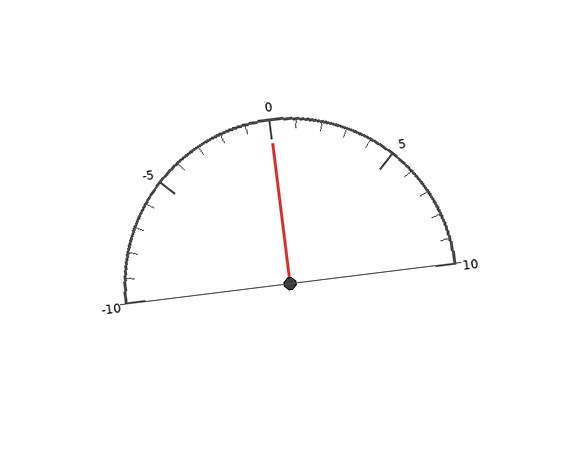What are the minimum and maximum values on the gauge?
The gauge ranges from -10 to 10.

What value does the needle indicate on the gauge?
The needle indicates approximately 0.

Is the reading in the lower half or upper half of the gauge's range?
The reading is in the upper half of the range (-10 to 10).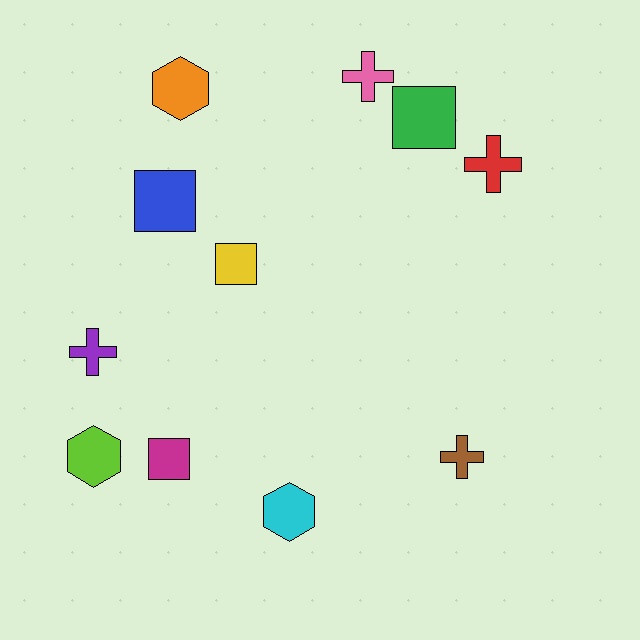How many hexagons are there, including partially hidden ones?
There are 3 hexagons.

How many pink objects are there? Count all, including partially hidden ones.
There is 1 pink object.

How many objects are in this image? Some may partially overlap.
There are 11 objects.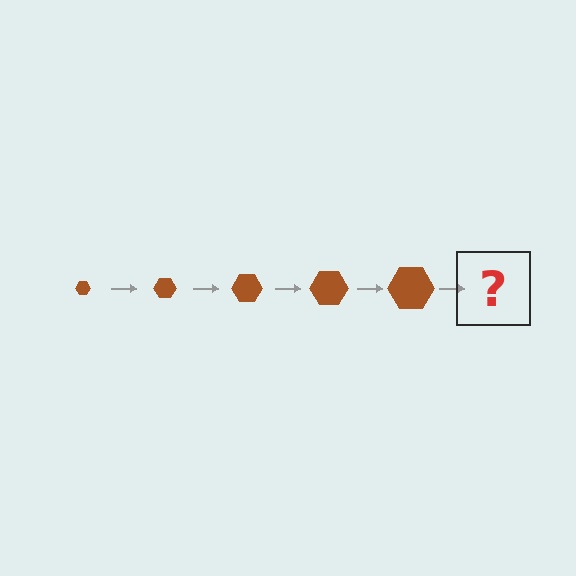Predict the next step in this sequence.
The next step is a brown hexagon, larger than the previous one.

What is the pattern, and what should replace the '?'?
The pattern is that the hexagon gets progressively larger each step. The '?' should be a brown hexagon, larger than the previous one.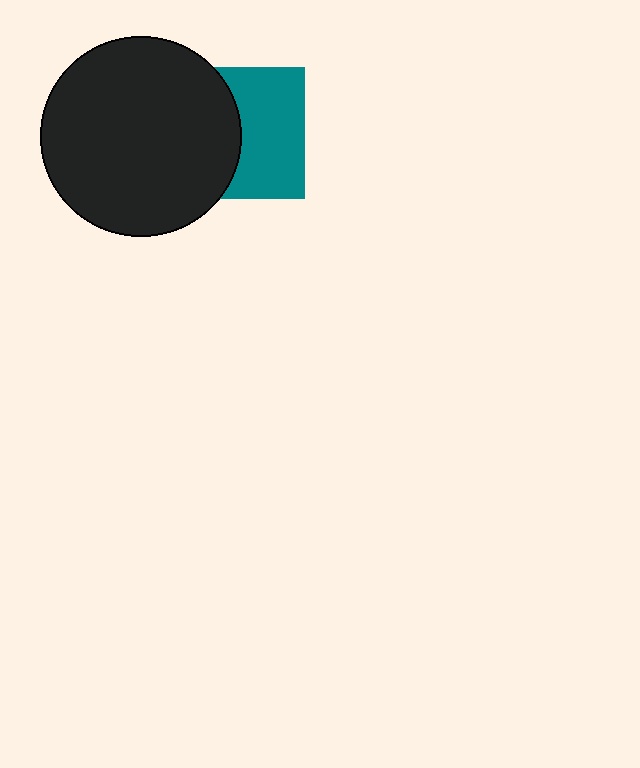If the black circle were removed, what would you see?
You would see the complete teal square.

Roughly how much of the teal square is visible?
About half of it is visible (roughly 54%).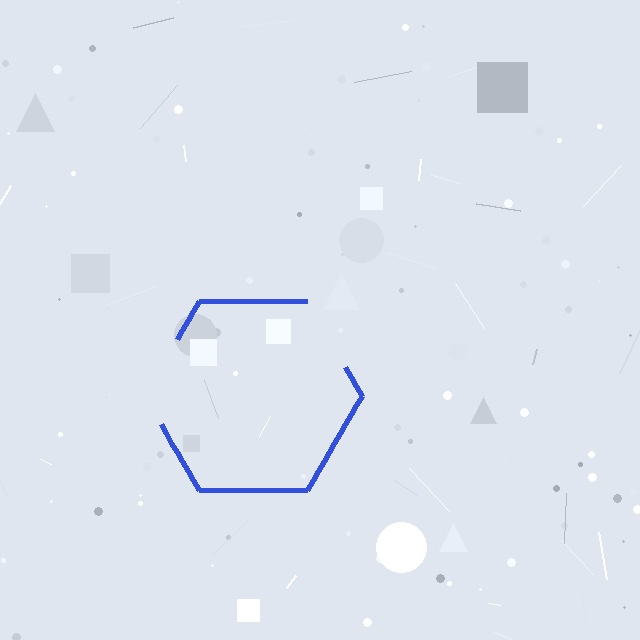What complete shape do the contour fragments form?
The contour fragments form a hexagon.